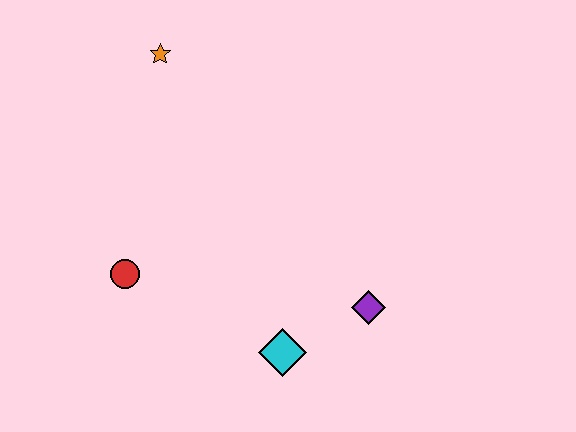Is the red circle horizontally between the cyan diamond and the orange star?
No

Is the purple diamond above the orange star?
No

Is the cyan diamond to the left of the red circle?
No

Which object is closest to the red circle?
The cyan diamond is closest to the red circle.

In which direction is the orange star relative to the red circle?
The orange star is above the red circle.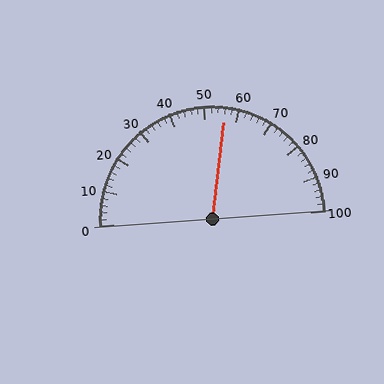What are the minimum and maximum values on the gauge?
The gauge ranges from 0 to 100.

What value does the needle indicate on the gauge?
The needle indicates approximately 56.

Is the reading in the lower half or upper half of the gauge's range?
The reading is in the upper half of the range (0 to 100).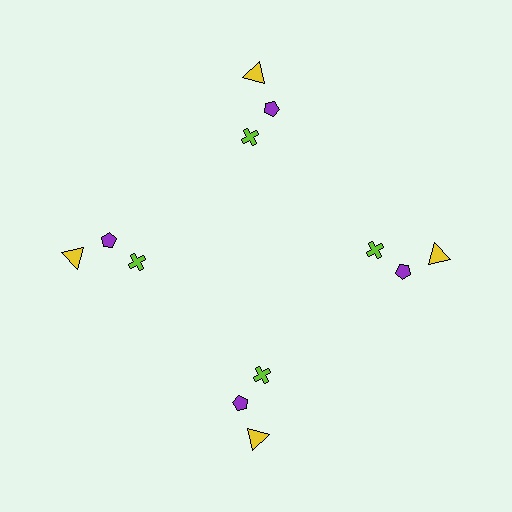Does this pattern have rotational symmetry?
Yes, this pattern has 4-fold rotational symmetry. It looks the same after rotating 90 degrees around the center.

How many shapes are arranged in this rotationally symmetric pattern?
There are 12 shapes, arranged in 4 groups of 3.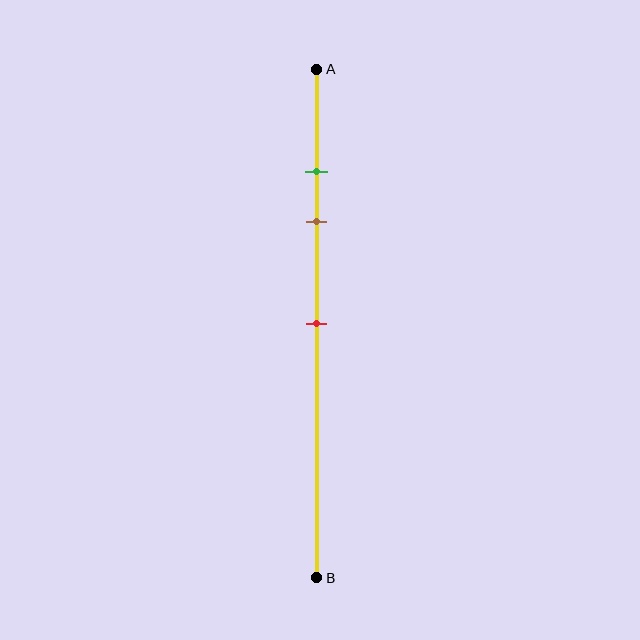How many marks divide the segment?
There are 3 marks dividing the segment.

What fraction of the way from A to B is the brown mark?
The brown mark is approximately 30% (0.3) of the way from A to B.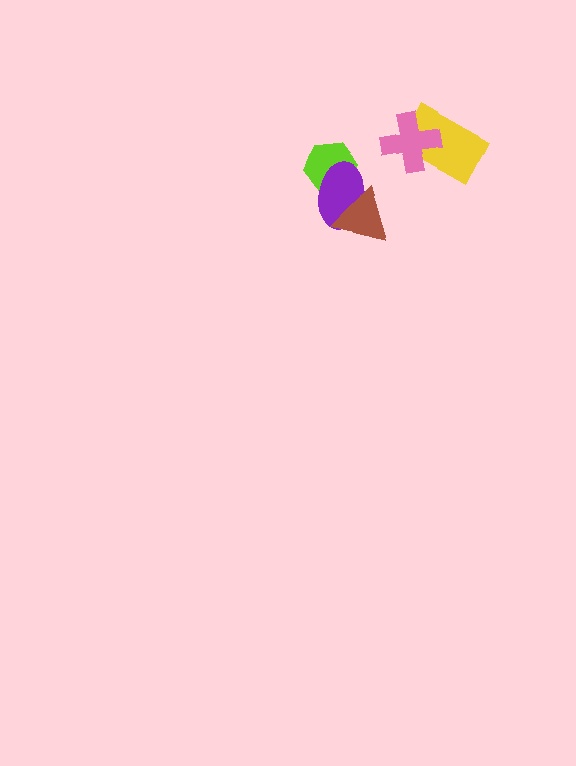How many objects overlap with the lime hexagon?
1 object overlaps with the lime hexagon.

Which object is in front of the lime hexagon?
The purple ellipse is in front of the lime hexagon.